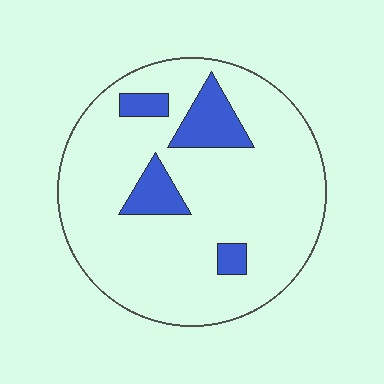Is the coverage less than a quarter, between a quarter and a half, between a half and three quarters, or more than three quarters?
Less than a quarter.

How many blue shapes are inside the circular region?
4.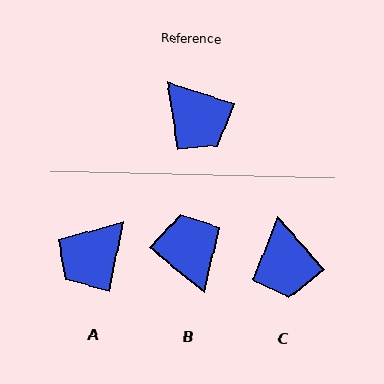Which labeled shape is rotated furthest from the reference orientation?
B, about 158 degrees away.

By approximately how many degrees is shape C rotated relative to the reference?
Approximately 31 degrees clockwise.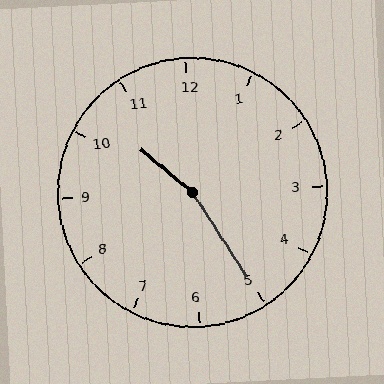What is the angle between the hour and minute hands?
Approximately 162 degrees.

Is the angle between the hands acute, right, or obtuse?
It is obtuse.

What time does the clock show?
10:25.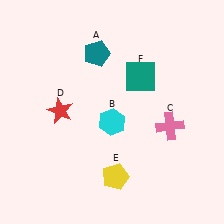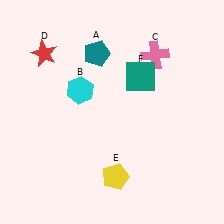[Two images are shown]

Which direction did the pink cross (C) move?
The pink cross (C) moved up.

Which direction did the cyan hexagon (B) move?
The cyan hexagon (B) moved left.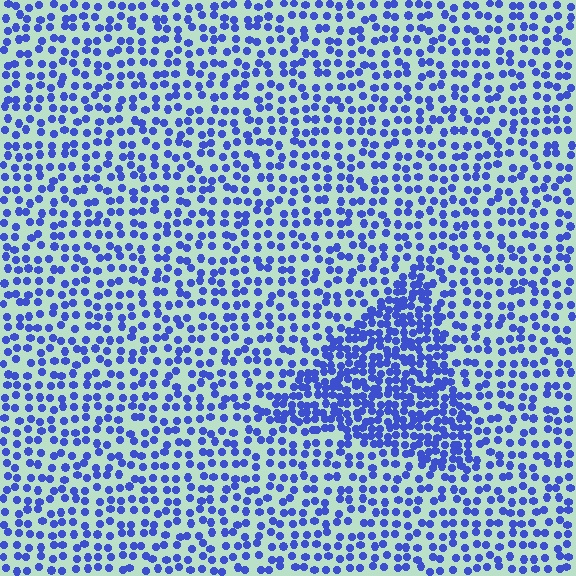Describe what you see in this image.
The image contains small blue elements arranged at two different densities. A triangle-shaped region is visible where the elements are more densely packed than the surrounding area.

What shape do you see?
I see a triangle.